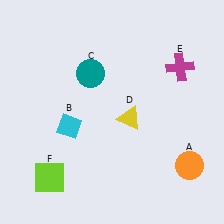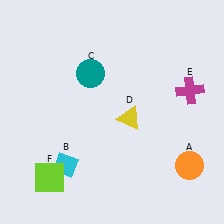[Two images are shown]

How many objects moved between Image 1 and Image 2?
2 objects moved between the two images.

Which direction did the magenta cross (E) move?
The magenta cross (E) moved down.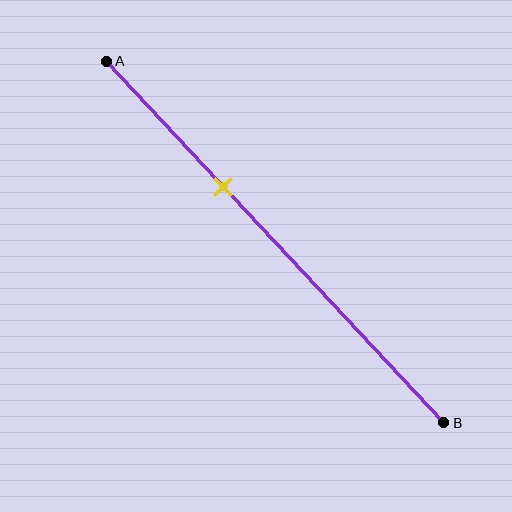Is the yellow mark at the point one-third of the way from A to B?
Yes, the mark is approximately at the one-third point.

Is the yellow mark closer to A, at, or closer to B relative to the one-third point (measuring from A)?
The yellow mark is approximately at the one-third point of segment AB.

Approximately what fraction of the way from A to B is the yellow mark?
The yellow mark is approximately 35% of the way from A to B.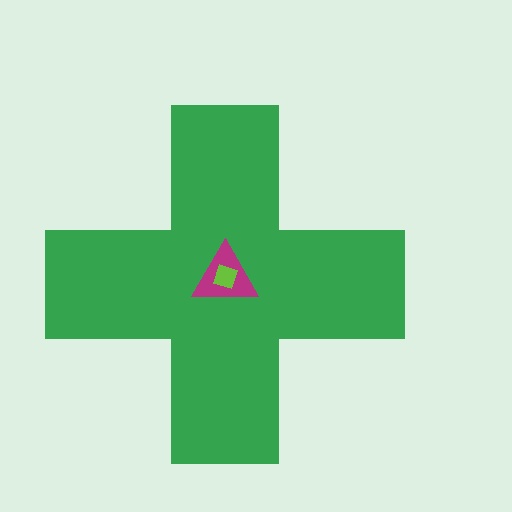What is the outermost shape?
The green cross.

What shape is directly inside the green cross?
The magenta triangle.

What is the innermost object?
The lime square.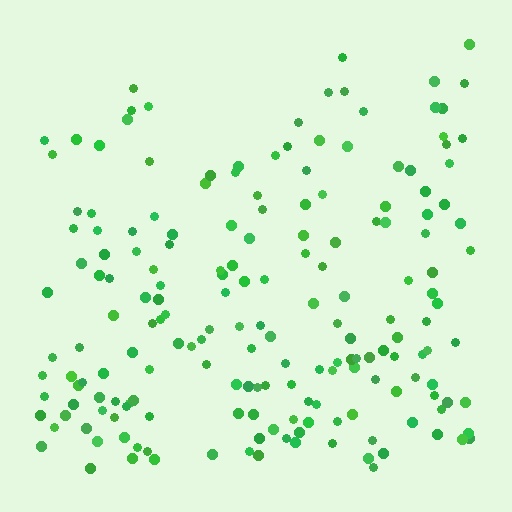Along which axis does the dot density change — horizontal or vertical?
Vertical.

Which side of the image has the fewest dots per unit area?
The top.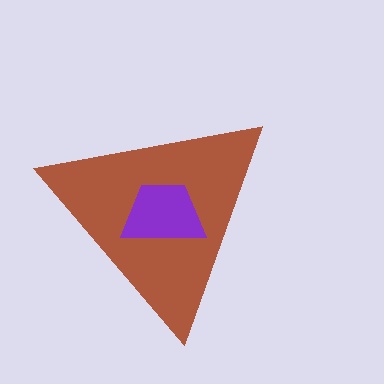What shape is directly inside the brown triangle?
The purple trapezoid.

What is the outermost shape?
The brown triangle.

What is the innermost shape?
The purple trapezoid.